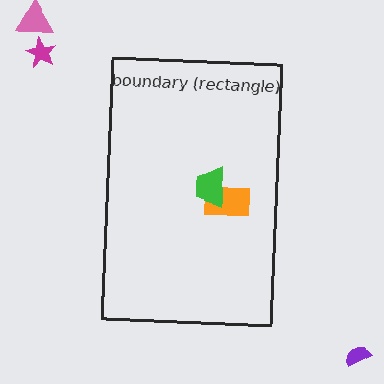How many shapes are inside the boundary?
2 inside, 3 outside.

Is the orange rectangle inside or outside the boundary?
Inside.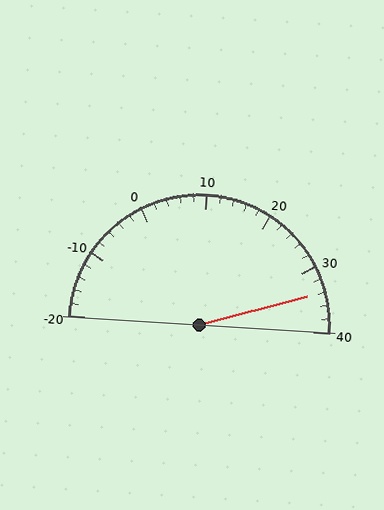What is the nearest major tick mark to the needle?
The nearest major tick mark is 30.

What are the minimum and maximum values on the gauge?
The gauge ranges from -20 to 40.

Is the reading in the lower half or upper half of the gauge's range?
The reading is in the upper half of the range (-20 to 40).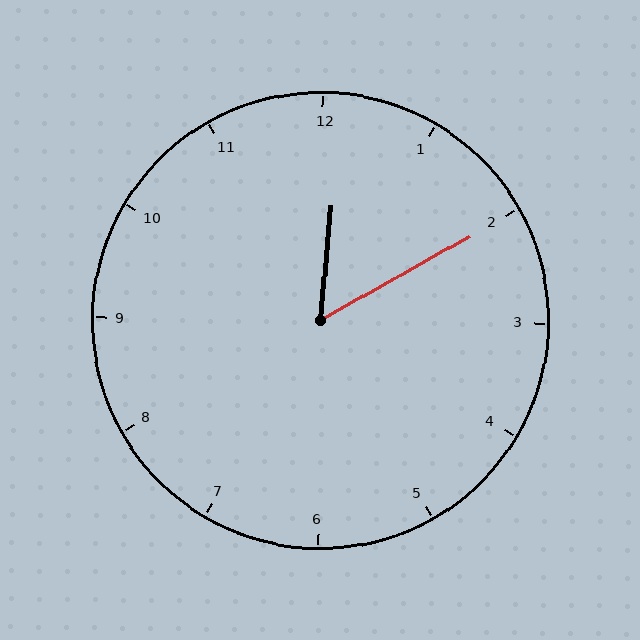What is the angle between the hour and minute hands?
Approximately 55 degrees.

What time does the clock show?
12:10.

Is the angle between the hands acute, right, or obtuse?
It is acute.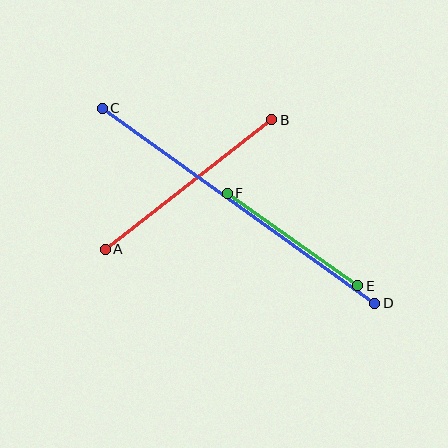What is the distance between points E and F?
The distance is approximately 160 pixels.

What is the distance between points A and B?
The distance is approximately 211 pixels.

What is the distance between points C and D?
The distance is approximately 335 pixels.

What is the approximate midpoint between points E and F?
The midpoint is at approximately (292, 240) pixels.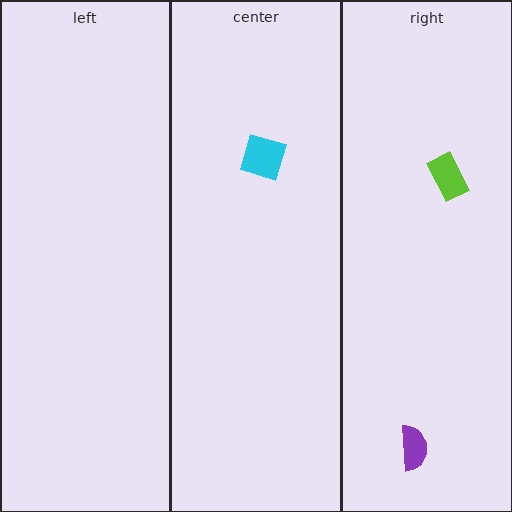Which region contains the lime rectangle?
The right region.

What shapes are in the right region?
The purple semicircle, the lime rectangle.